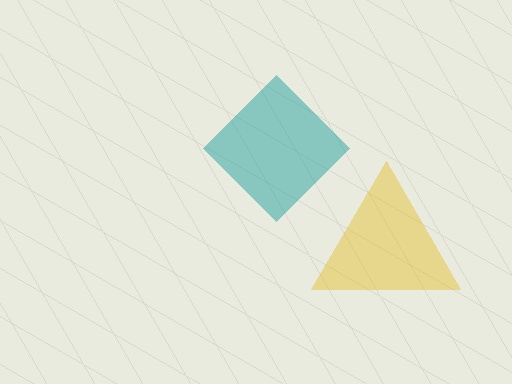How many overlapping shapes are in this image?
There are 2 overlapping shapes in the image.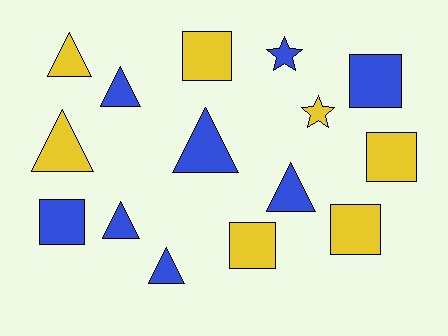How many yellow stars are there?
There is 1 yellow star.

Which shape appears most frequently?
Triangle, with 7 objects.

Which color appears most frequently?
Blue, with 8 objects.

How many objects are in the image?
There are 15 objects.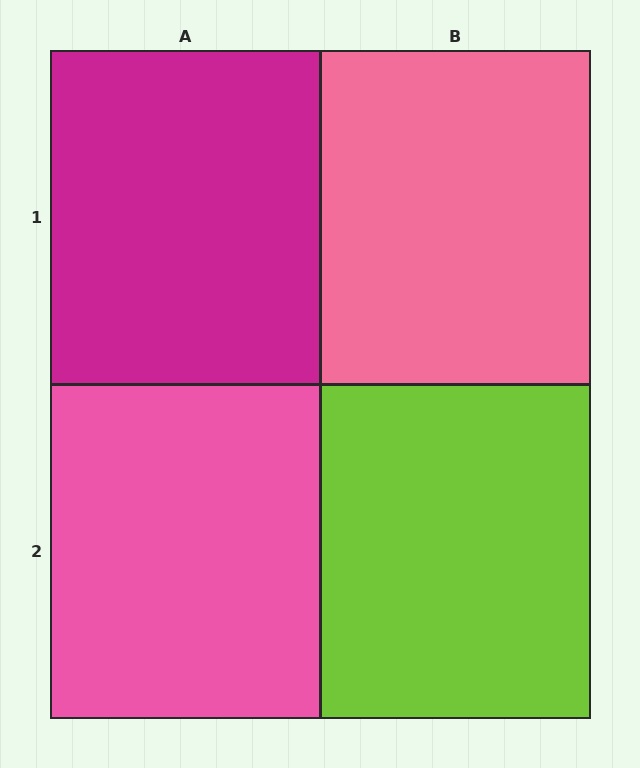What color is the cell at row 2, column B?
Lime.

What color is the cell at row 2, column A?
Pink.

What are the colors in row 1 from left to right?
Magenta, pink.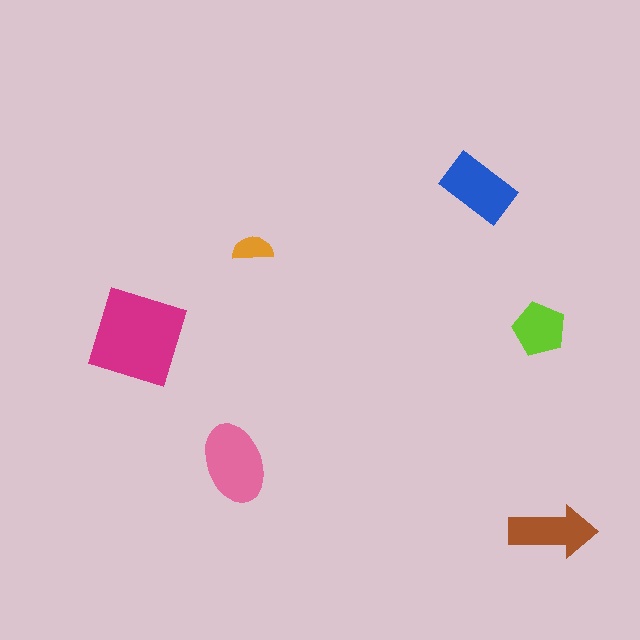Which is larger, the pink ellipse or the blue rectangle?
The pink ellipse.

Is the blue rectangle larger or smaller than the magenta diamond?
Smaller.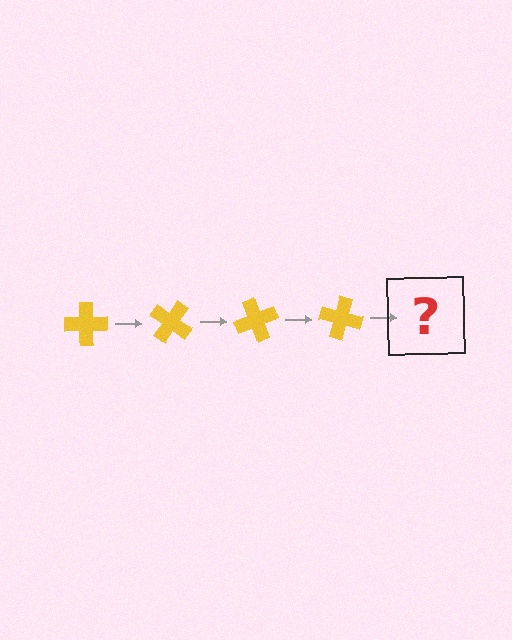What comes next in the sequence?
The next element should be a yellow cross rotated 140 degrees.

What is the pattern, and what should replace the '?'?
The pattern is that the cross rotates 35 degrees each step. The '?' should be a yellow cross rotated 140 degrees.